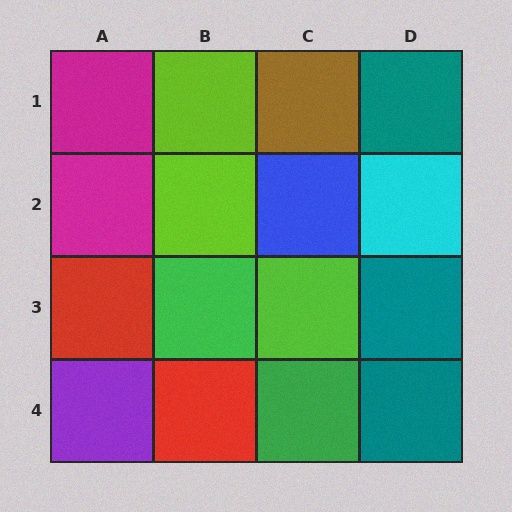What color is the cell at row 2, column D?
Cyan.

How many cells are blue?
1 cell is blue.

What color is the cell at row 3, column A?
Red.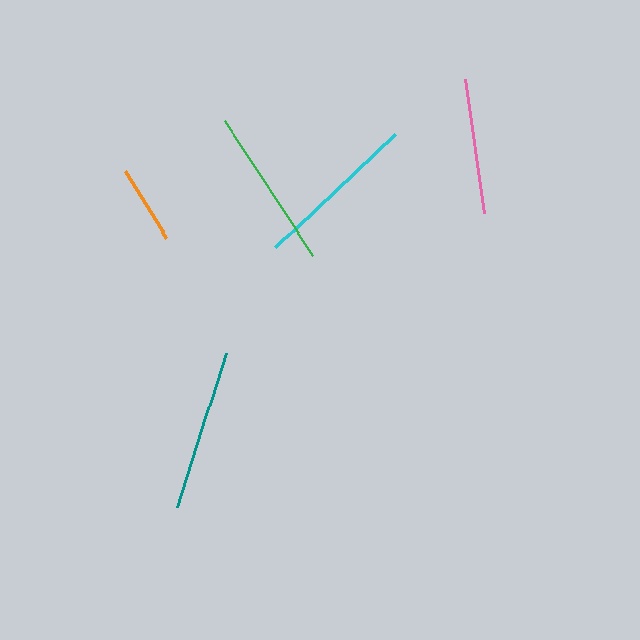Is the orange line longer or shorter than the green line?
The green line is longer than the orange line.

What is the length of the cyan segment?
The cyan segment is approximately 164 pixels long.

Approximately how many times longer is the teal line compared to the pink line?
The teal line is approximately 1.2 times the length of the pink line.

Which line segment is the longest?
The cyan line is the longest at approximately 164 pixels.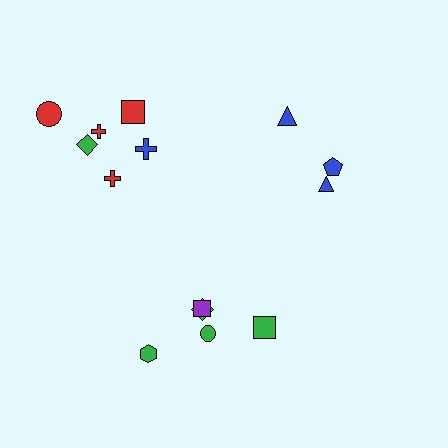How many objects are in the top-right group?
There are 3 objects.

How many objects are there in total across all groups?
There are 14 objects.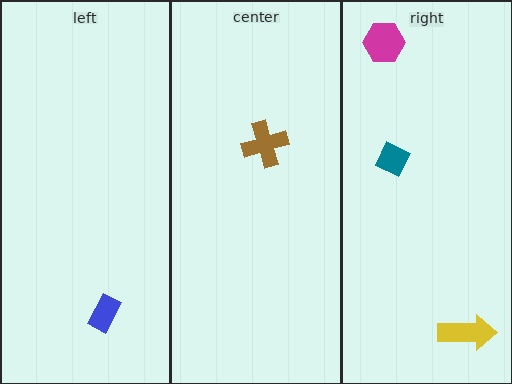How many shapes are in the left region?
1.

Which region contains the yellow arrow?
The right region.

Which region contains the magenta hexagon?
The right region.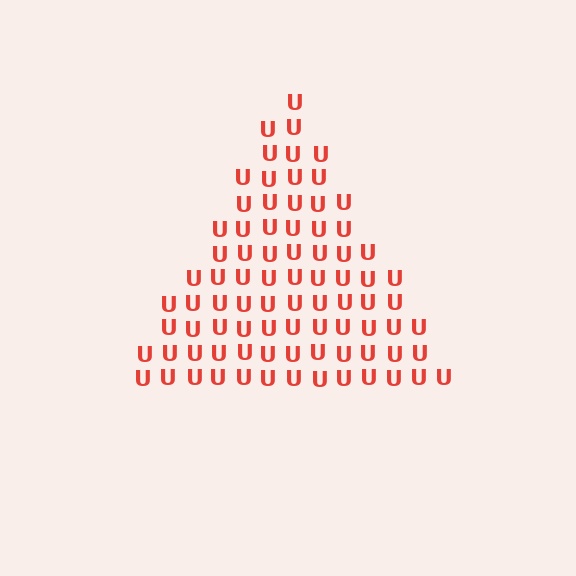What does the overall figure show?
The overall figure shows a triangle.